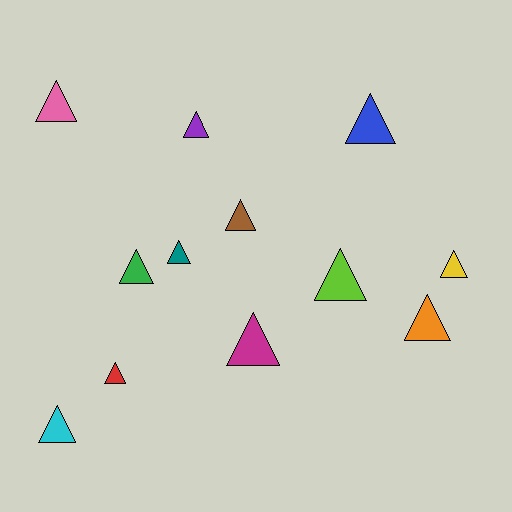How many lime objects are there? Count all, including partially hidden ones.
There is 1 lime object.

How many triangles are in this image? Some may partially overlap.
There are 12 triangles.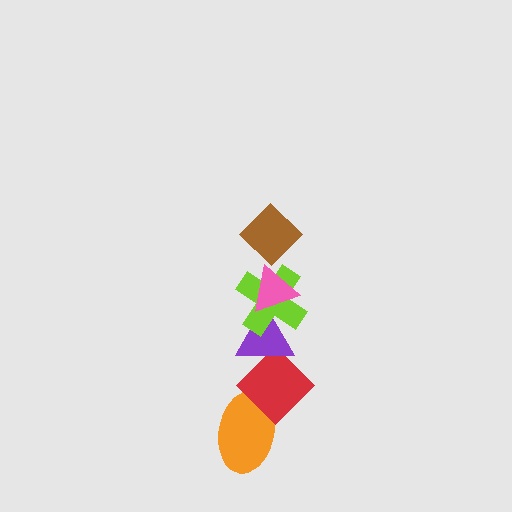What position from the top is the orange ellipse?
The orange ellipse is 6th from the top.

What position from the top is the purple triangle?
The purple triangle is 4th from the top.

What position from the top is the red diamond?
The red diamond is 5th from the top.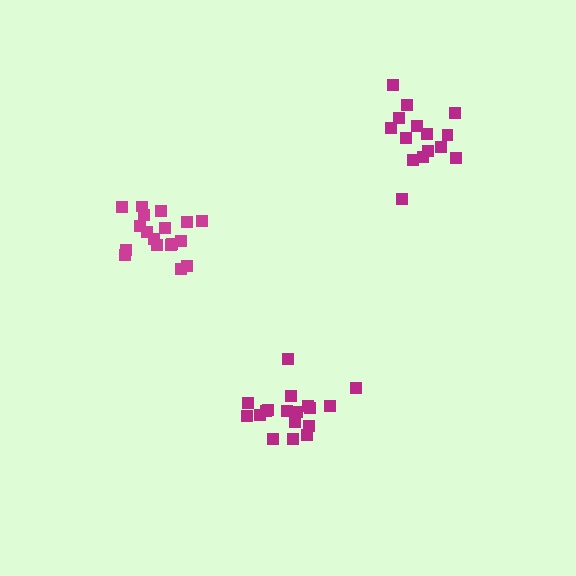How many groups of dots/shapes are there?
There are 3 groups.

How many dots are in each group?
Group 1: 18 dots, Group 2: 18 dots, Group 3: 15 dots (51 total).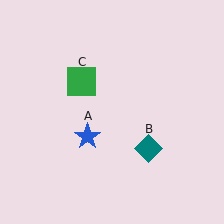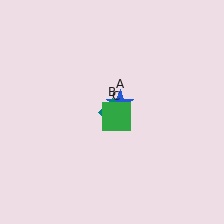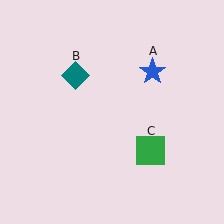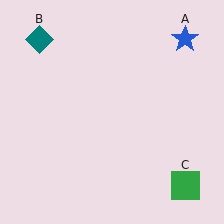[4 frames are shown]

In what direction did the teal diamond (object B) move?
The teal diamond (object B) moved up and to the left.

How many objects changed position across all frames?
3 objects changed position: blue star (object A), teal diamond (object B), green square (object C).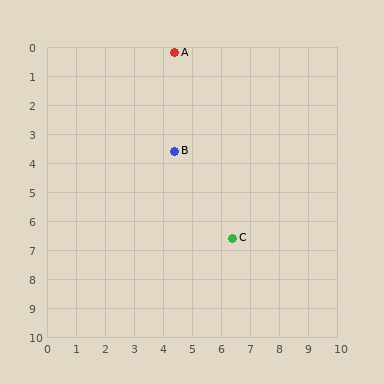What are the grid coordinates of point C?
Point C is at approximately (6.4, 6.6).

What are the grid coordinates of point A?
Point A is at approximately (4.4, 0.2).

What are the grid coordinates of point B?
Point B is at approximately (4.4, 3.6).